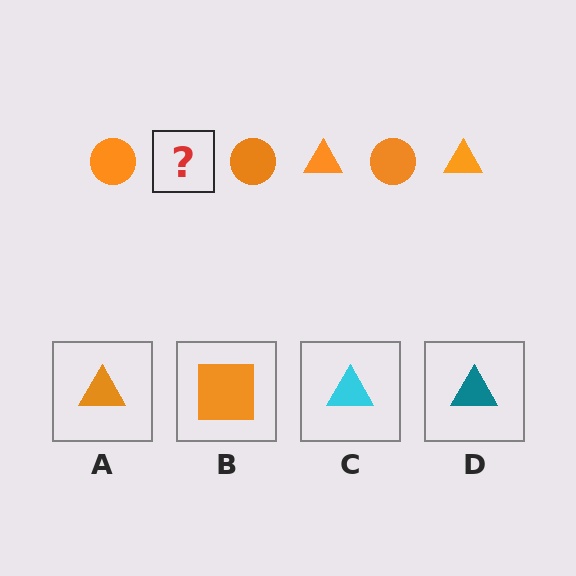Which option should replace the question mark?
Option A.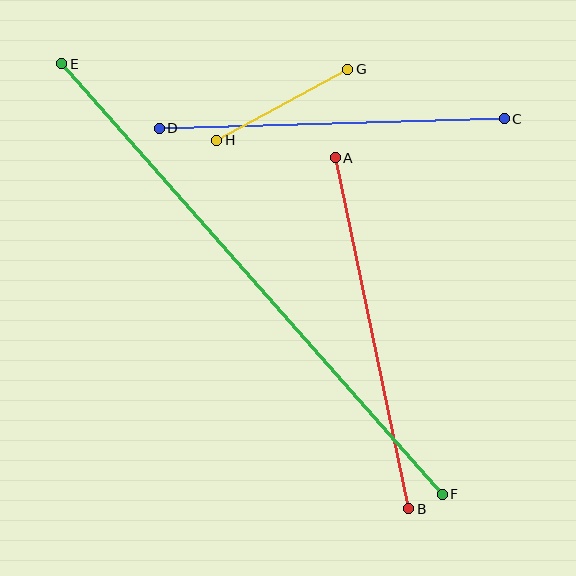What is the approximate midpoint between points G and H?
The midpoint is at approximately (282, 105) pixels.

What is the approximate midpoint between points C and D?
The midpoint is at approximately (332, 123) pixels.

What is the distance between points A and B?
The distance is approximately 358 pixels.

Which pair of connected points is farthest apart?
Points E and F are farthest apart.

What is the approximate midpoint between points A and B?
The midpoint is at approximately (372, 333) pixels.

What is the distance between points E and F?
The distance is approximately 574 pixels.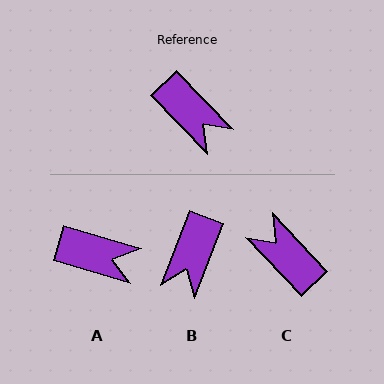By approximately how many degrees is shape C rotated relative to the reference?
Approximately 179 degrees counter-clockwise.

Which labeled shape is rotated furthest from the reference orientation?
C, about 179 degrees away.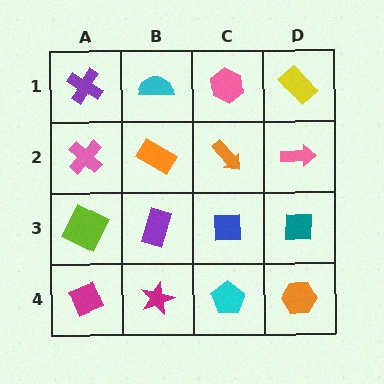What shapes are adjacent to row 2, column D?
A yellow rectangle (row 1, column D), a teal square (row 3, column D), an orange arrow (row 2, column C).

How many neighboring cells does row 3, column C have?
4.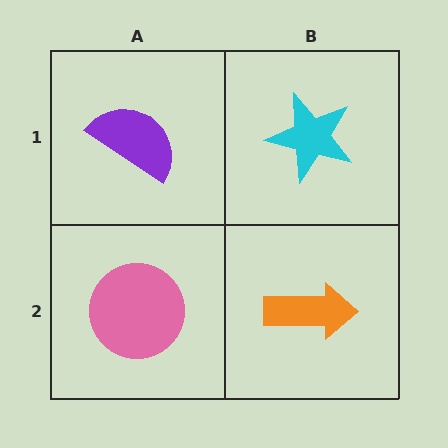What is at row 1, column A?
A purple semicircle.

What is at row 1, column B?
A cyan star.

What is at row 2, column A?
A pink circle.